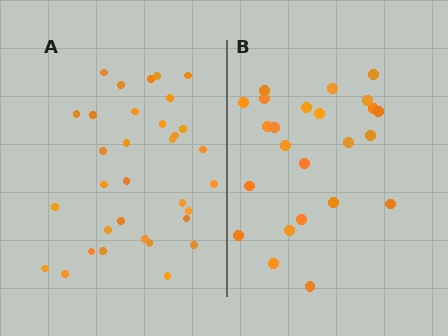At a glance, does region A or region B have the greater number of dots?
Region A (the left region) has more dots.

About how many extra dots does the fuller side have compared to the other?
Region A has roughly 8 or so more dots than region B.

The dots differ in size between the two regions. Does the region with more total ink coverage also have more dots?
No. Region B has more total ink coverage because its dots are larger, but region A actually contains more individual dots. Total area can be misleading — the number of items is what matters here.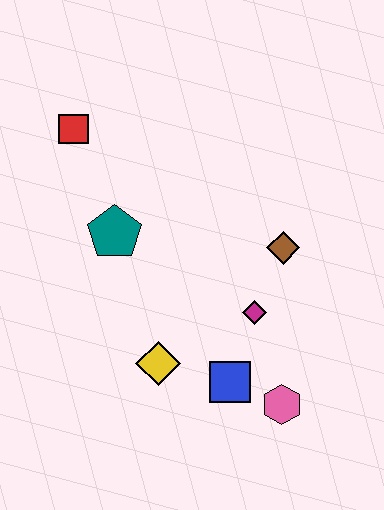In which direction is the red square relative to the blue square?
The red square is above the blue square.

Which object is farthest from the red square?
The pink hexagon is farthest from the red square.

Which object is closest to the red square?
The teal pentagon is closest to the red square.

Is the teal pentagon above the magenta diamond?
Yes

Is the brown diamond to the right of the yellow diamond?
Yes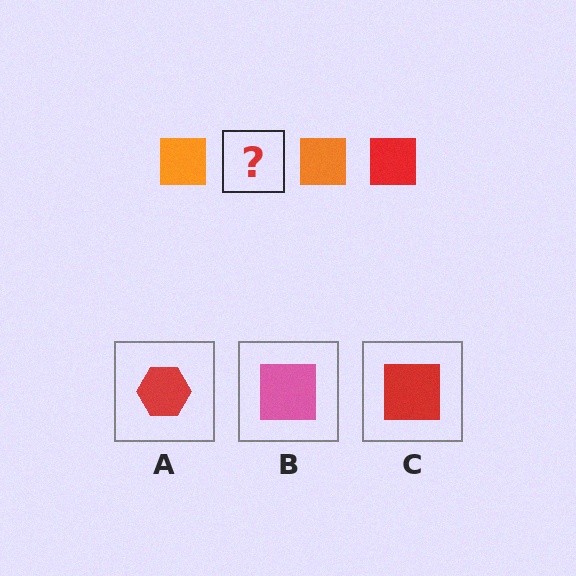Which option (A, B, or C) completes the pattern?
C.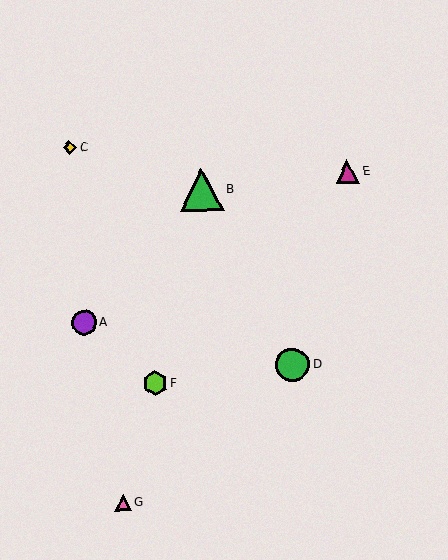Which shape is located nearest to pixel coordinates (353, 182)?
The magenta triangle (labeled E) at (347, 171) is nearest to that location.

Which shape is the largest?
The green triangle (labeled B) is the largest.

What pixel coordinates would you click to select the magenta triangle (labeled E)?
Click at (347, 171) to select the magenta triangle E.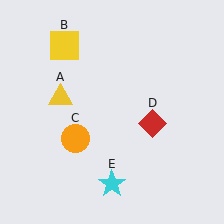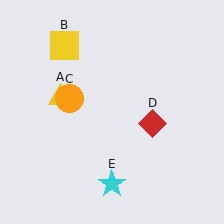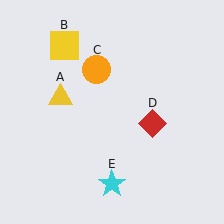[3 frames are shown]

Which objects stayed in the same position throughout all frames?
Yellow triangle (object A) and yellow square (object B) and red diamond (object D) and cyan star (object E) remained stationary.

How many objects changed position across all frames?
1 object changed position: orange circle (object C).